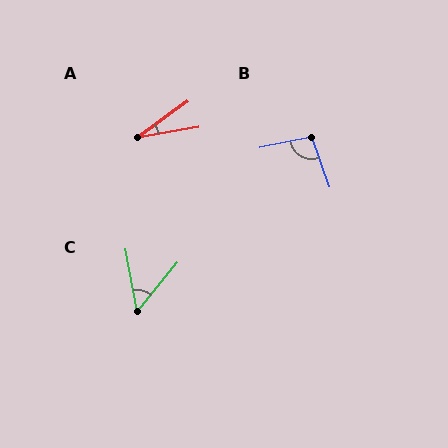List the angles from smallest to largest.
A (26°), C (50°), B (98°).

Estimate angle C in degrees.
Approximately 50 degrees.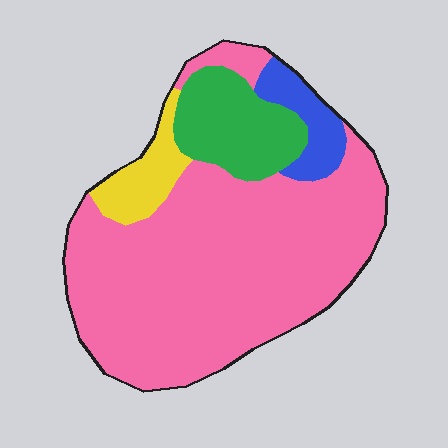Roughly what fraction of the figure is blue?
Blue takes up about one tenth (1/10) of the figure.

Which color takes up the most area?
Pink, at roughly 70%.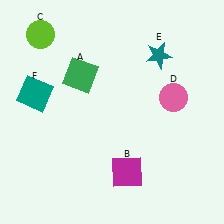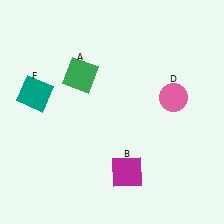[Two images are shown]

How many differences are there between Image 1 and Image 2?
There are 2 differences between the two images.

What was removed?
The lime circle (C), the teal star (E) were removed in Image 2.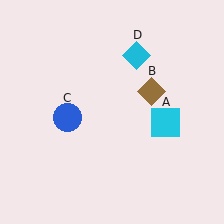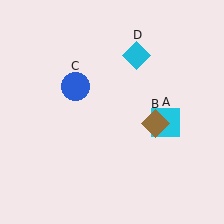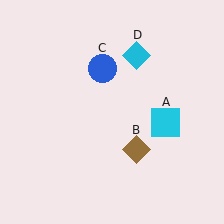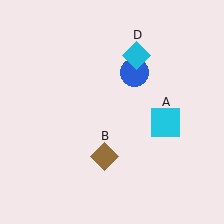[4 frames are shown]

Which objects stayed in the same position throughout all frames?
Cyan square (object A) and cyan diamond (object D) remained stationary.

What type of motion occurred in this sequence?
The brown diamond (object B), blue circle (object C) rotated clockwise around the center of the scene.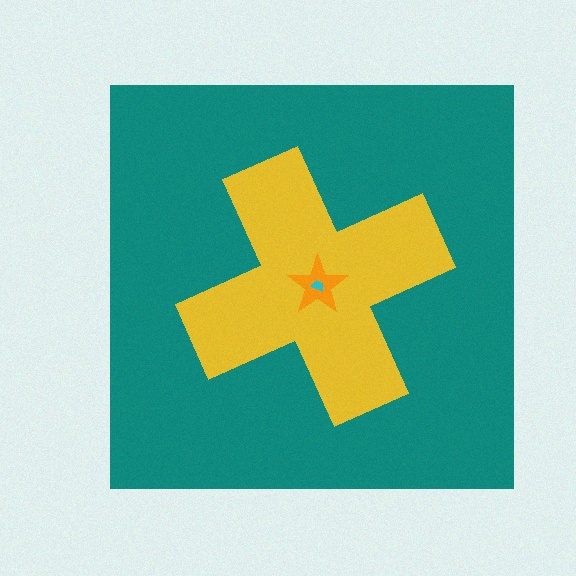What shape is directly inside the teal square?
The yellow cross.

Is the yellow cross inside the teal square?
Yes.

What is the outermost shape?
The teal square.